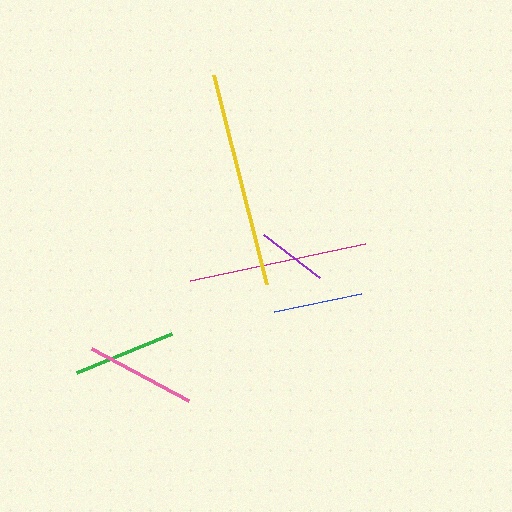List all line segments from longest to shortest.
From longest to shortest: yellow, magenta, pink, green, blue, purple.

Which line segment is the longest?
The yellow line is the longest at approximately 215 pixels.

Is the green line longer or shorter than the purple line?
The green line is longer than the purple line.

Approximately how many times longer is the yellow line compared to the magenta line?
The yellow line is approximately 1.2 times the length of the magenta line.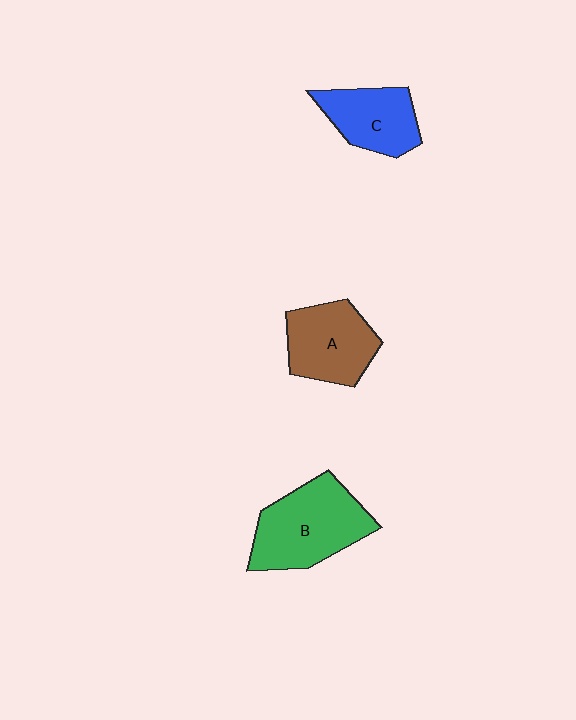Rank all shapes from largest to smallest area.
From largest to smallest: B (green), A (brown), C (blue).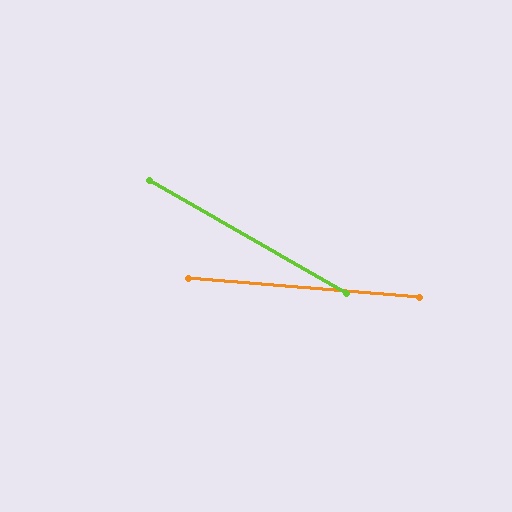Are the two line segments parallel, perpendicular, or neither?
Neither parallel nor perpendicular — they differ by about 25°.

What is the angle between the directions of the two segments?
Approximately 25 degrees.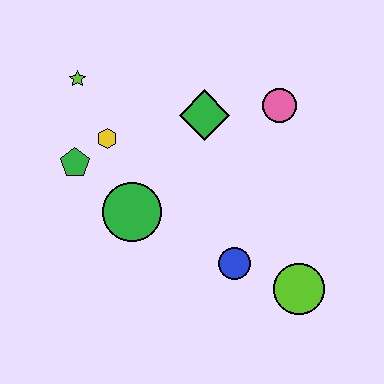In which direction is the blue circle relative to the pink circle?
The blue circle is below the pink circle.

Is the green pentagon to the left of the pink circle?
Yes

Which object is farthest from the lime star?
The lime circle is farthest from the lime star.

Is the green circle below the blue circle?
No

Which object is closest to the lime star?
The yellow hexagon is closest to the lime star.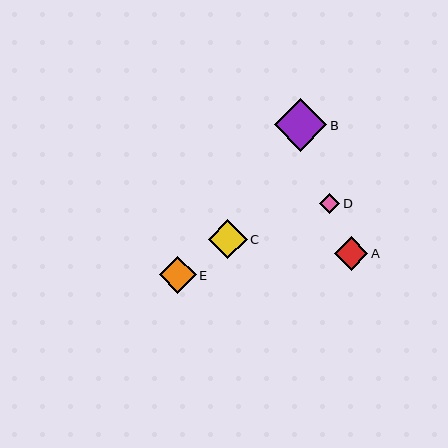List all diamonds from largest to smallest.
From largest to smallest: B, C, E, A, D.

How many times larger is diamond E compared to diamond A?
Diamond E is approximately 1.1 times the size of diamond A.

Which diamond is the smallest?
Diamond D is the smallest with a size of approximately 20 pixels.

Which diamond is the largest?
Diamond B is the largest with a size of approximately 52 pixels.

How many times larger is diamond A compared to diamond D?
Diamond A is approximately 1.7 times the size of diamond D.